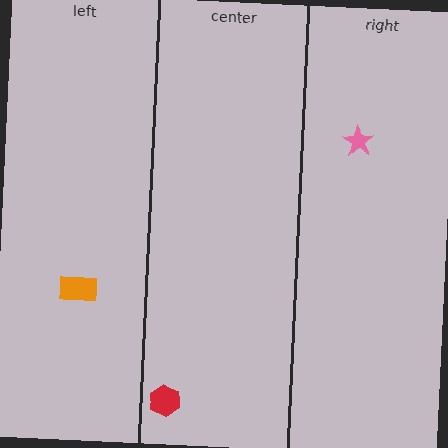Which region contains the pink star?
The right region.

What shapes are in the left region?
The orange rectangle.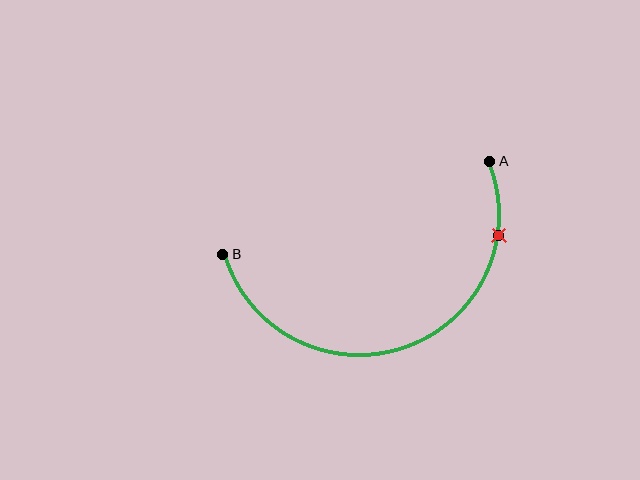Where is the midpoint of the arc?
The arc midpoint is the point on the curve farthest from the straight line joining A and B. It sits below that line.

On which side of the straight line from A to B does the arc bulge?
The arc bulges below the straight line connecting A and B.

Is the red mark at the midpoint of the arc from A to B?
No. The red mark lies on the arc but is closer to endpoint A. The arc midpoint would be at the point on the curve equidistant along the arc from both A and B.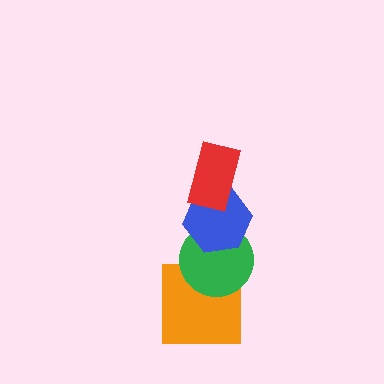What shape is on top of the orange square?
The green circle is on top of the orange square.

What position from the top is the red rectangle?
The red rectangle is 1st from the top.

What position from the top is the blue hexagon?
The blue hexagon is 2nd from the top.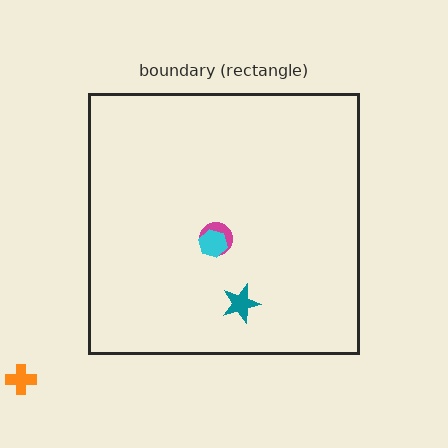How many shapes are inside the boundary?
3 inside, 1 outside.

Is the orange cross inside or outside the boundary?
Outside.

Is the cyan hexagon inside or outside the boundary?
Inside.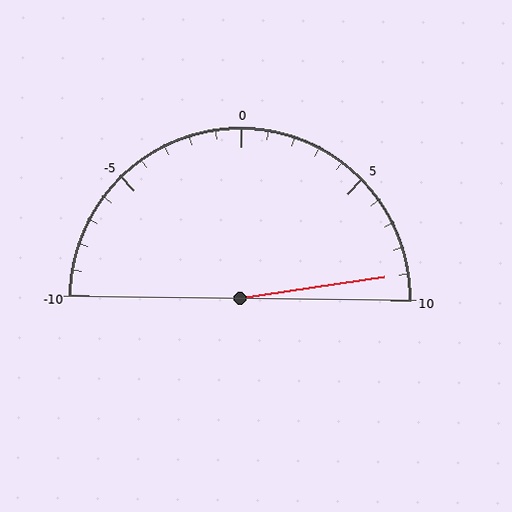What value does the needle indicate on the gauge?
The needle indicates approximately 9.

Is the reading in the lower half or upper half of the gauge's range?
The reading is in the upper half of the range (-10 to 10).